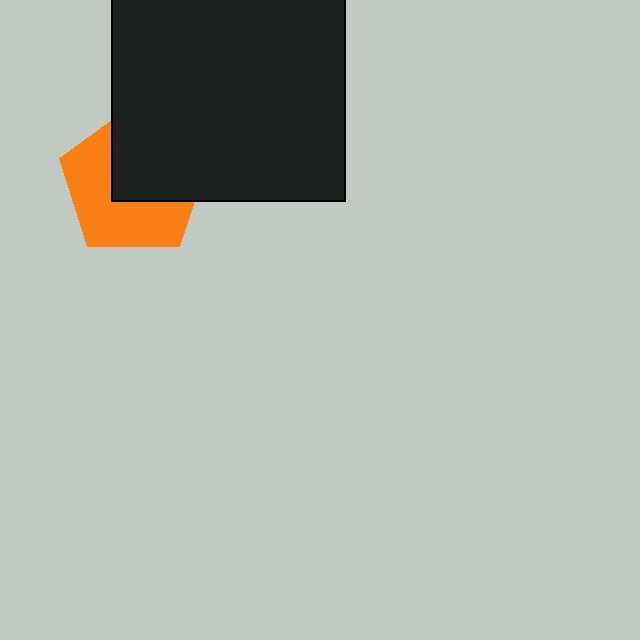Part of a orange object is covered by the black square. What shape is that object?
It is a pentagon.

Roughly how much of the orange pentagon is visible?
About half of it is visible (roughly 53%).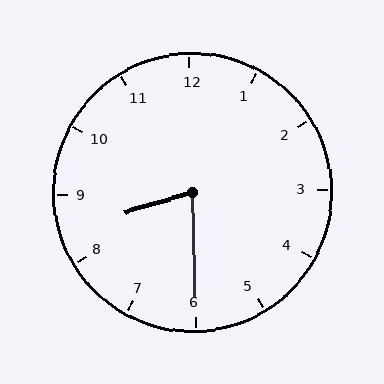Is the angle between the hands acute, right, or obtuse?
It is acute.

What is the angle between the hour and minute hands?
Approximately 75 degrees.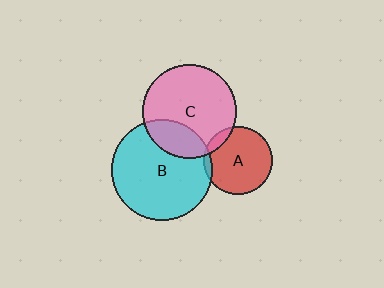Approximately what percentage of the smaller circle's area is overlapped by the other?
Approximately 25%.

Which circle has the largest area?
Circle B (cyan).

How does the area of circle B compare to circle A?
Approximately 2.2 times.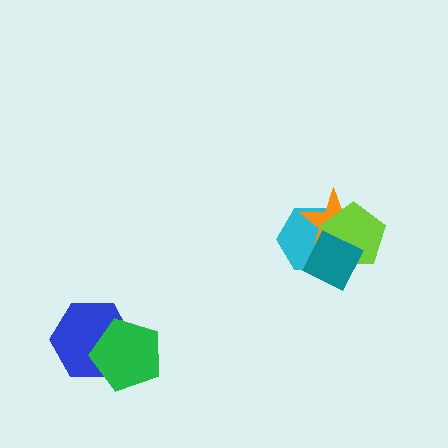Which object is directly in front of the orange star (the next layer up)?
The lime pentagon is directly in front of the orange star.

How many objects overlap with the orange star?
3 objects overlap with the orange star.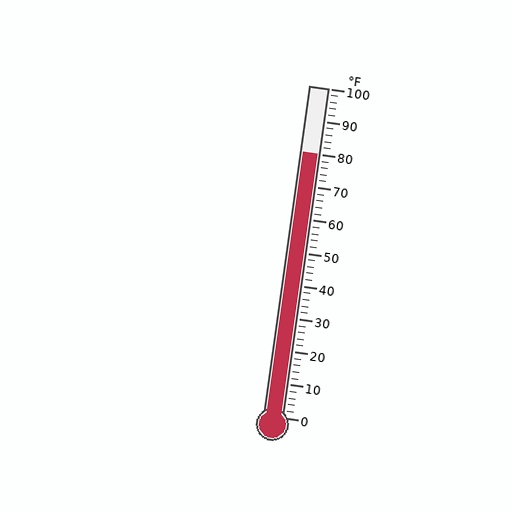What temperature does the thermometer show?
The thermometer shows approximately 80°F.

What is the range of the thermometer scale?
The thermometer scale ranges from 0°F to 100°F.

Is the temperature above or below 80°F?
The temperature is at 80°F.